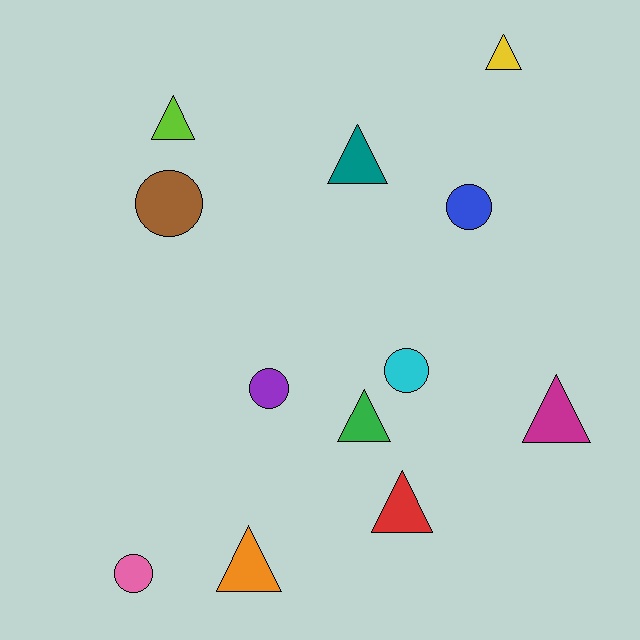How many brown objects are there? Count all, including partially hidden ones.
There is 1 brown object.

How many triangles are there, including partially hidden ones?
There are 7 triangles.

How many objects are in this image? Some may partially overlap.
There are 12 objects.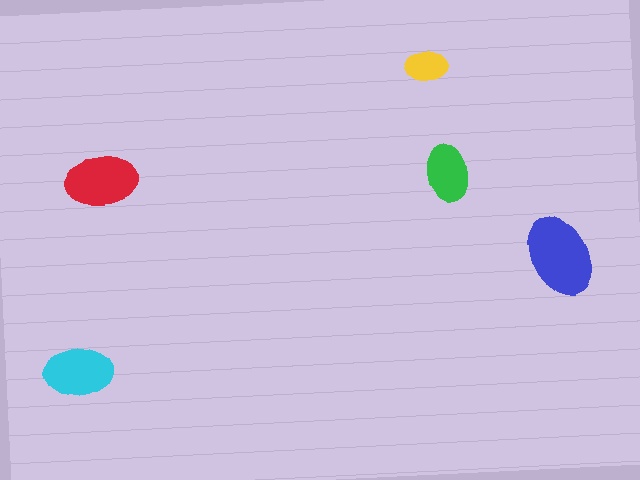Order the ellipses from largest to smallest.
the blue one, the red one, the cyan one, the green one, the yellow one.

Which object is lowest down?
The cyan ellipse is bottommost.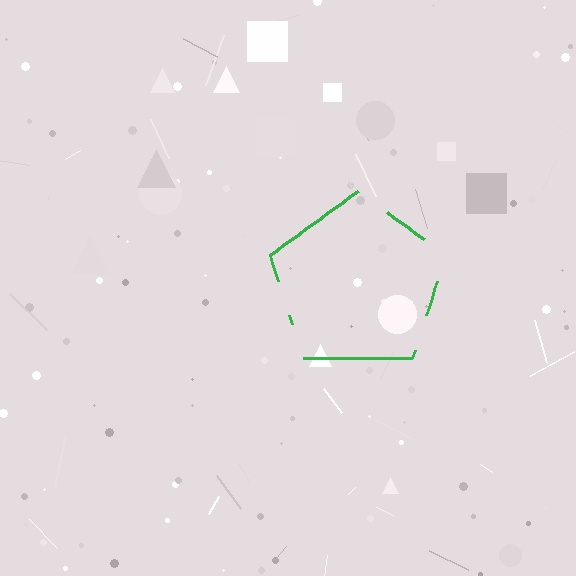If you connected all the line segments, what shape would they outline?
They would outline a pentagon.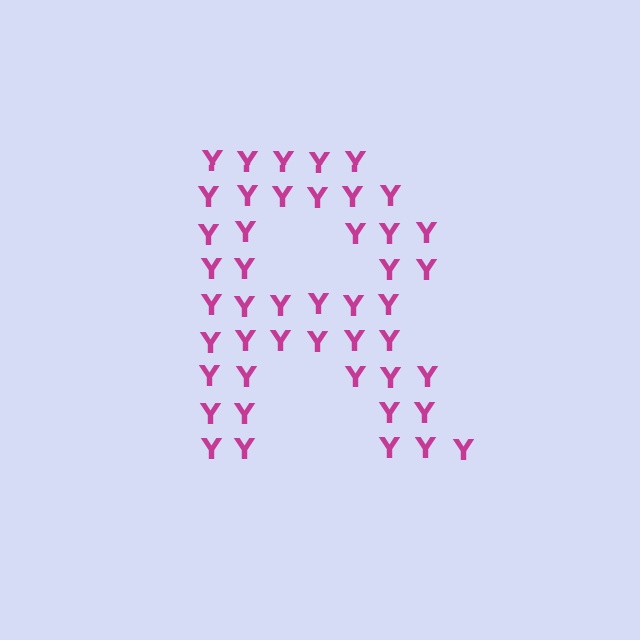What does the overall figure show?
The overall figure shows the letter R.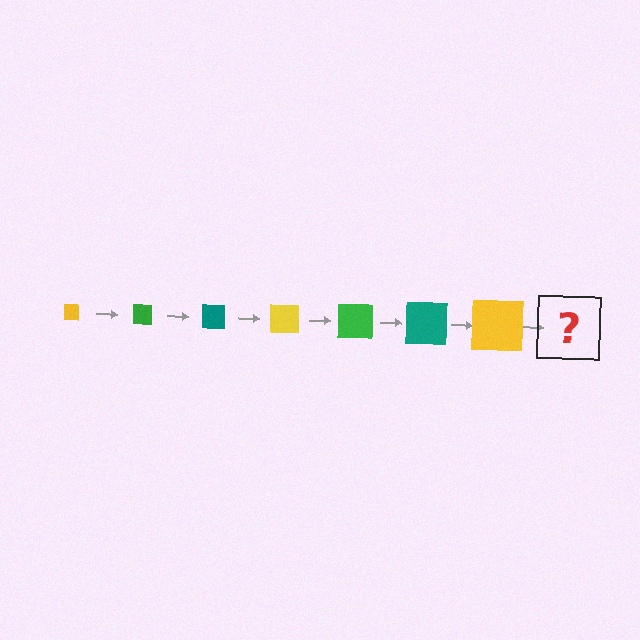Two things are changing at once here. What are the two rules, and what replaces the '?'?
The two rules are that the square grows larger each step and the color cycles through yellow, green, and teal. The '?' should be a green square, larger than the previous one.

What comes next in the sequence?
The next element should be a green square, larger than the previous one.